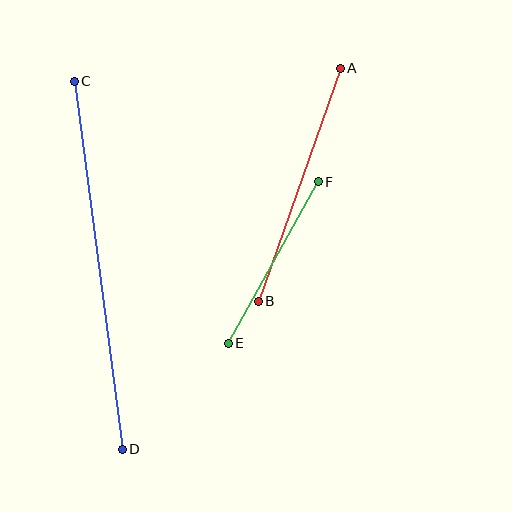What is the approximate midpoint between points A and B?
The midpoint is at approximately (299, 185) pixels.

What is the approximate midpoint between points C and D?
The midpoint is at approximately (98, 265) pixels.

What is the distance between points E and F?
The distance is approximately 185 pixels.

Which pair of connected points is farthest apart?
Points C and D are farthest apart.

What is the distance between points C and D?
The distance is approximately 371 pixels.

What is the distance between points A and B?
The distance is approximately 247 pixels.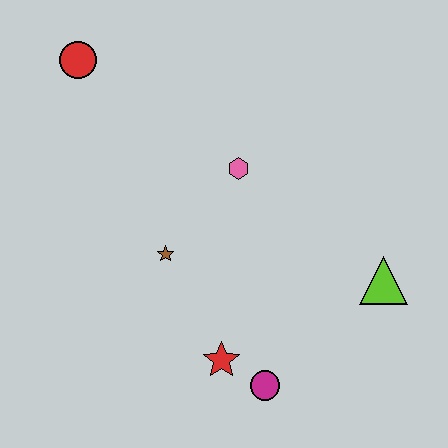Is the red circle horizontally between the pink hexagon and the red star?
No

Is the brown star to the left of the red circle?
No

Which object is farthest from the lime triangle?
The red circle is farthest from the lime triangle.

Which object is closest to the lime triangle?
The magenta circle is closest to the lime triangle.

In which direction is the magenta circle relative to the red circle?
The magenta circle is below the red circle.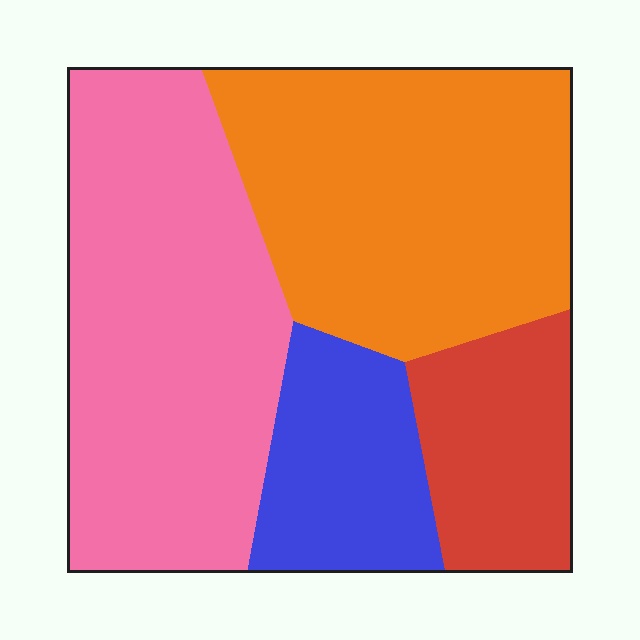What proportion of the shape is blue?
Blue takes up about one eighth (1/8) of the shape.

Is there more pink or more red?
Pink.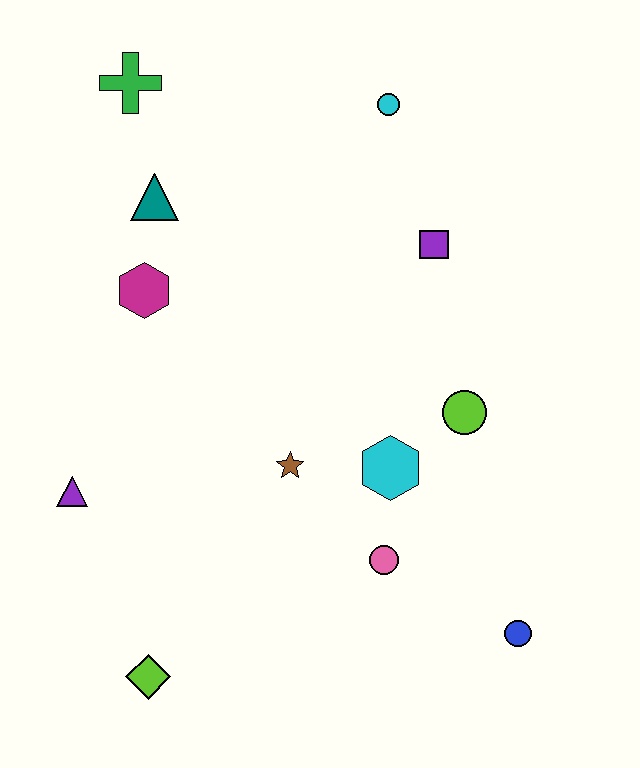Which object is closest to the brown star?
The cyan hexagon is closest to the brown star.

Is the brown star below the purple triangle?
No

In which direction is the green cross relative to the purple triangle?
The green cross is above the purple triangle.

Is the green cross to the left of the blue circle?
Yes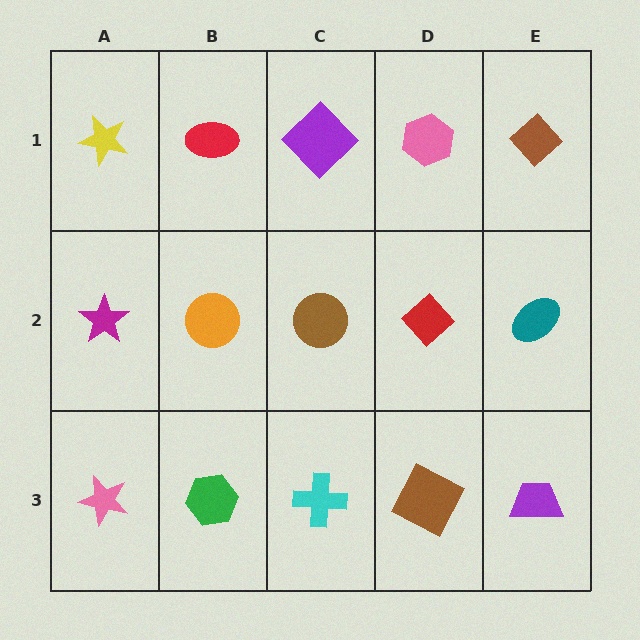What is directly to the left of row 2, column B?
A magenta star.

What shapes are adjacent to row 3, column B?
An orange circle (row 2, column B), a pink star (row 3, column A), a cyan cross (row 3, column C).